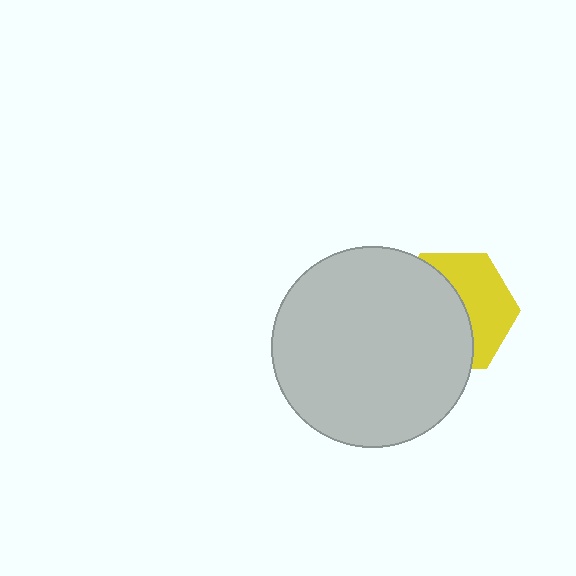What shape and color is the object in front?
The object in front is a light gray circle.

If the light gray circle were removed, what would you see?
You would see the complete yellow hexagon.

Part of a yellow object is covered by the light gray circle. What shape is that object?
It is a hexagon.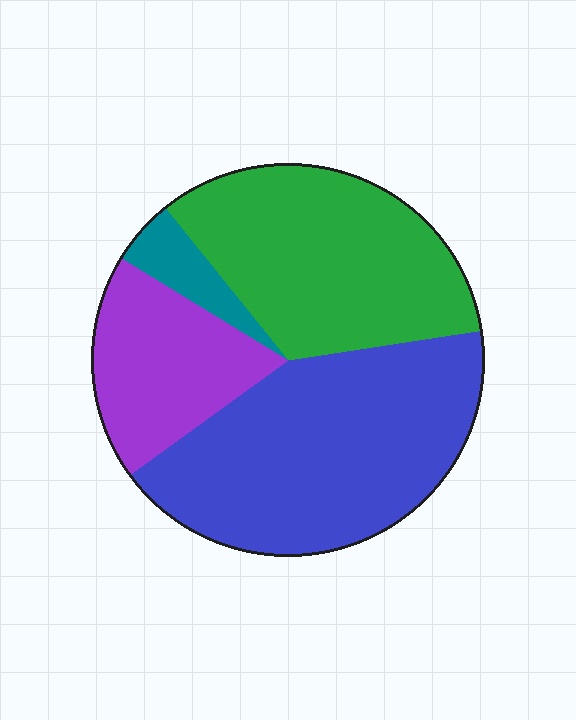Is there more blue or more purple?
Blue.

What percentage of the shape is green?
Green covers 33% of the shape.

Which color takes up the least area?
Teal, at roughly 5%.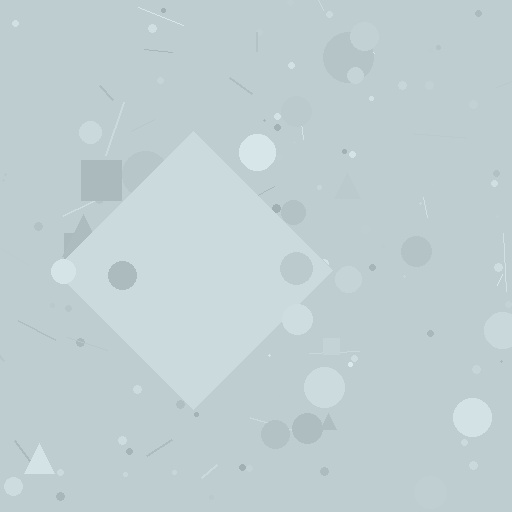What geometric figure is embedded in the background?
A diamond is embedded in the background.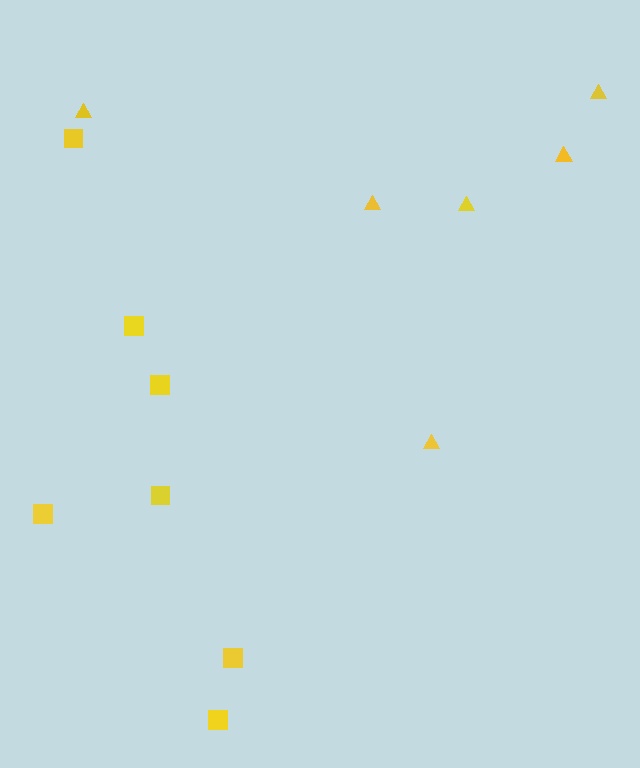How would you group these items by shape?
There are 2 groups: one group of squares (7) and one group of triangles (6).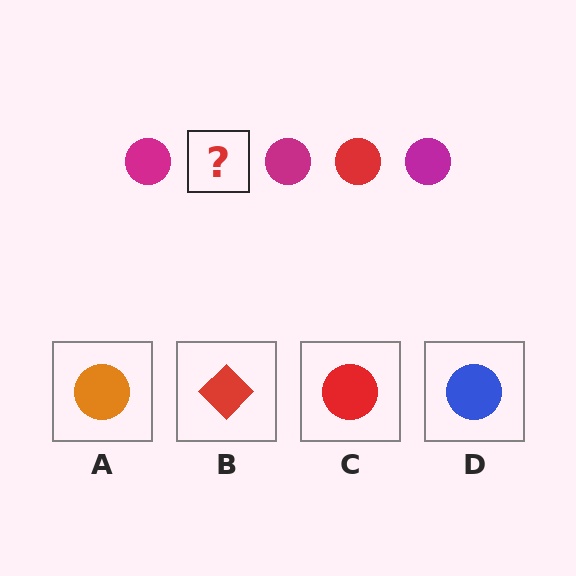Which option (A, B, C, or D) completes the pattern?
C.